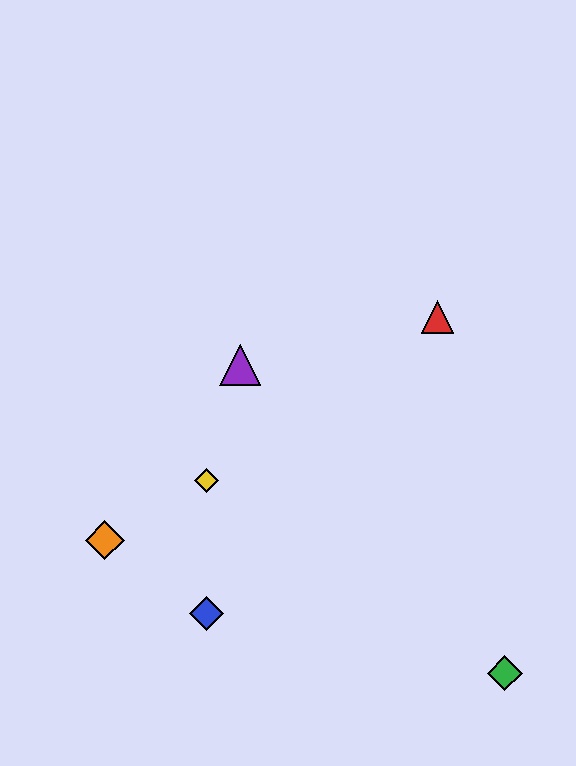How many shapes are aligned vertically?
2 shapes (the blue diamond, the yellow diamond) are aligned vertically.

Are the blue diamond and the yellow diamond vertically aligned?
Yes, both are at x≈206.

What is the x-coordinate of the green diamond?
The green diamond is at x≈505.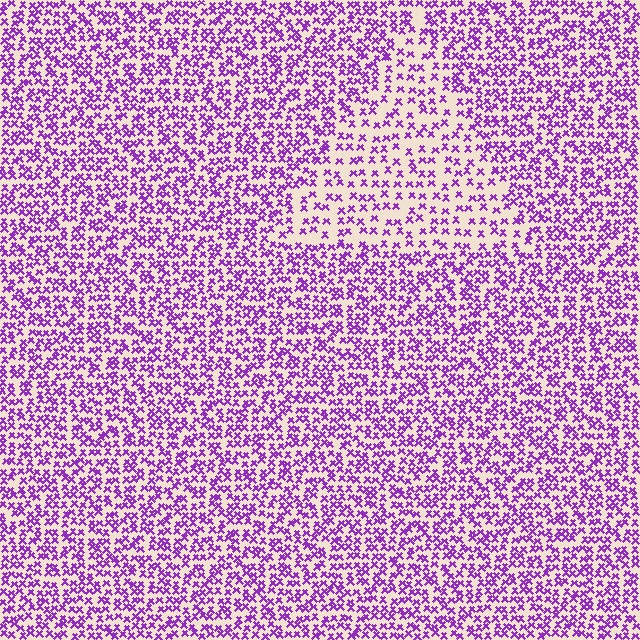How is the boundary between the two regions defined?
The boundary is defined by a change in element density (approximately 1.9x ratio). All elements are the same color, size, and shape.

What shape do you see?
I see a triangle.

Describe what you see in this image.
The image contains small purple elements arranged at two different densities. A triangle-shaped region is visible where the elements are less densely packed than the surrounding area.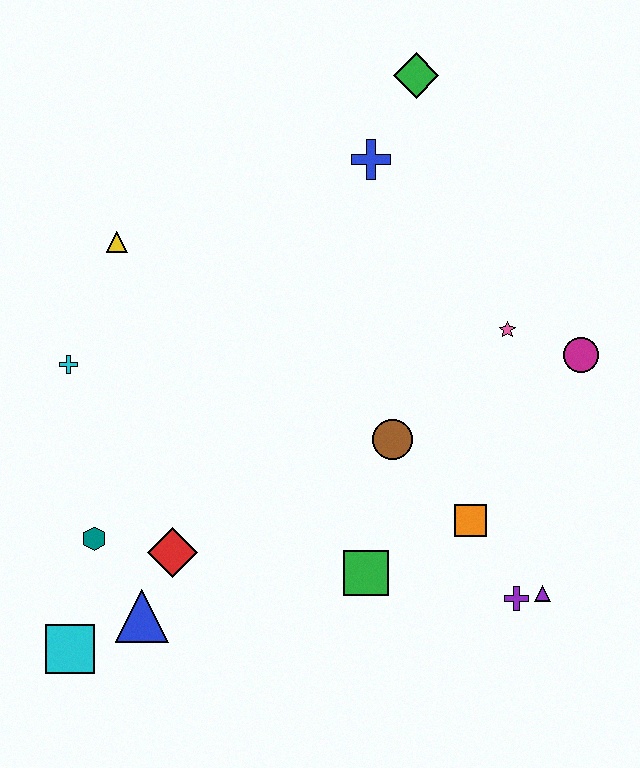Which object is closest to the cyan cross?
The yellow triangle is closest to the cyan cross.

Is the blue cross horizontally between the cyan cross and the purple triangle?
Yes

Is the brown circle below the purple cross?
No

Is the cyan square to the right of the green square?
No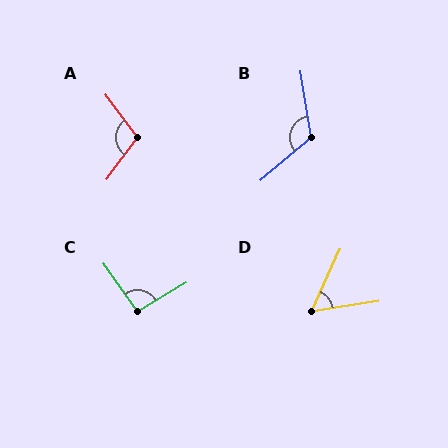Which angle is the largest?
B, at approximately 121 degrees.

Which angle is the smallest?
D, at approximately 56 degrees.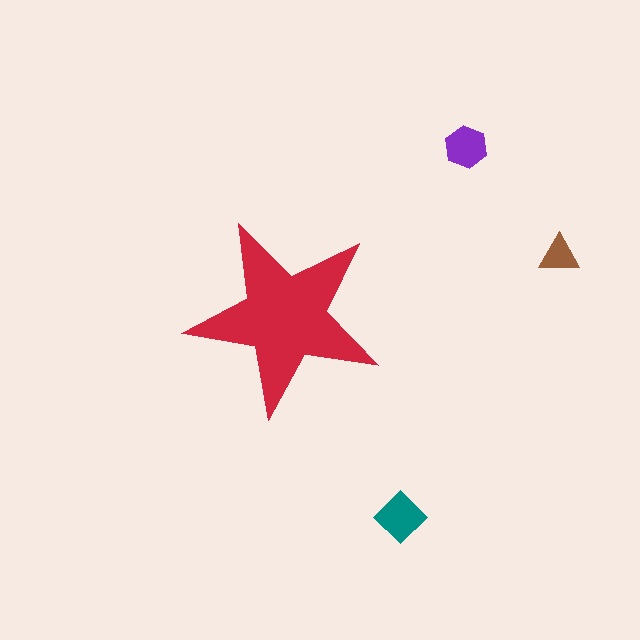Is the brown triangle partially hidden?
No, the brown triangle is fully visible.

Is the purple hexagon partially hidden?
No, the purple hexagon is fully visible.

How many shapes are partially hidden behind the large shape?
0 shapes are partially hidden.